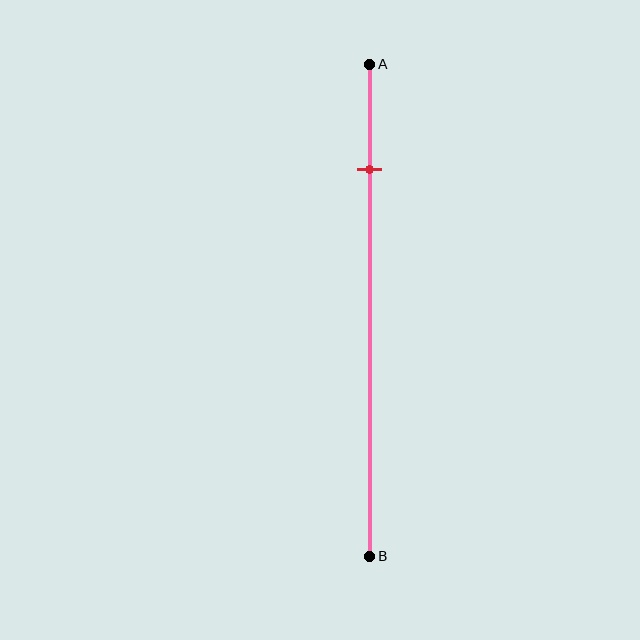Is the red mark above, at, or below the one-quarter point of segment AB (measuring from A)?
The red mark is above the one-quarter point of segment AB.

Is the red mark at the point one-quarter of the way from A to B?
No, the mark is at about 20% from A, not at the 25% one-quarter point.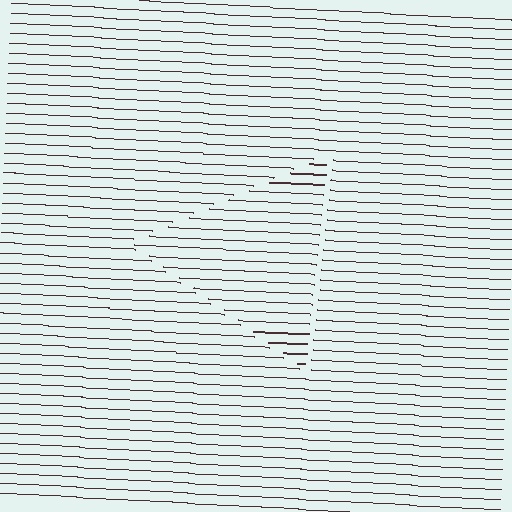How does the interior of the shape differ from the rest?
The interior of the shape contains the same grating, shifted by half a period — the contour is defined by the phase discontinuity where line-ends from the inner and outer gratings abut.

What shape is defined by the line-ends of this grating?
An illusory triangle. The interior of the shape contains the same grating, shifted by half a period — the contour is defined by the phase discontinuity where line-ends from the inner and outer gratings abut.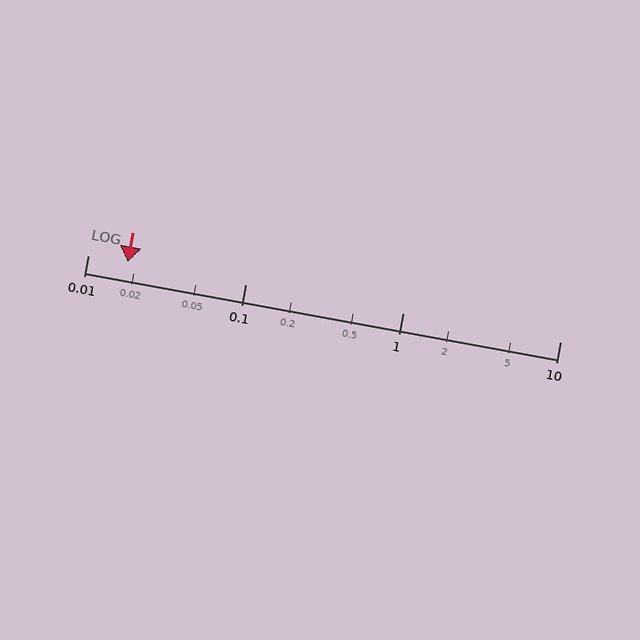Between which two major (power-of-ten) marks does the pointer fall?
The pointer is between 0.01 and 0.1.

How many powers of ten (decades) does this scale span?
The scale spans 3 decades, from 0.01 to 10.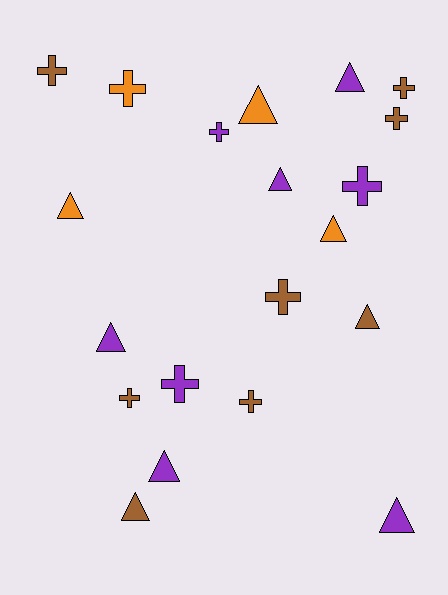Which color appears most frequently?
Purple, with 8 objects.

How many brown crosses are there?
There are 6 brown crosses.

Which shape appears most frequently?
Triangle, with 10 objects.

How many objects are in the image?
There are 20 objects.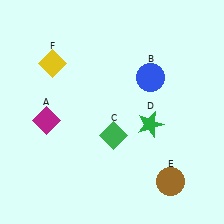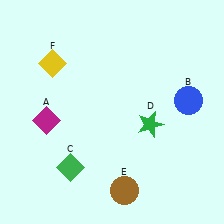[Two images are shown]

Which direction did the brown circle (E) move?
The brown circle (E) moved left.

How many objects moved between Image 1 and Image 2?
3 objects moved between the two images.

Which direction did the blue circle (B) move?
The blue circle (B) moved right.